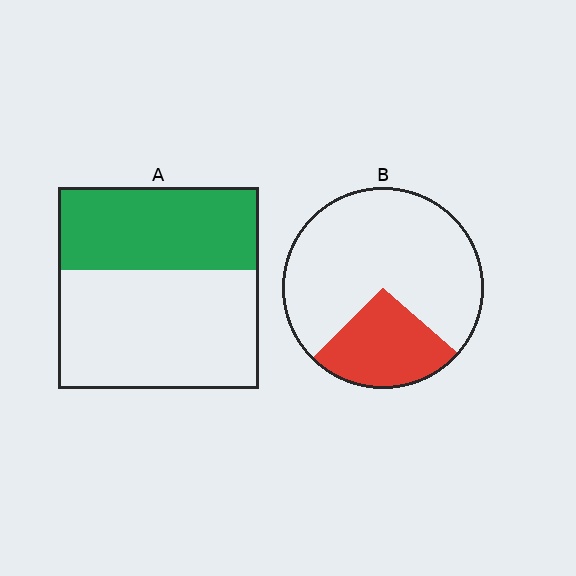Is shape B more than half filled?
No.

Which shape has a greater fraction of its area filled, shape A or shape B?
Shape A.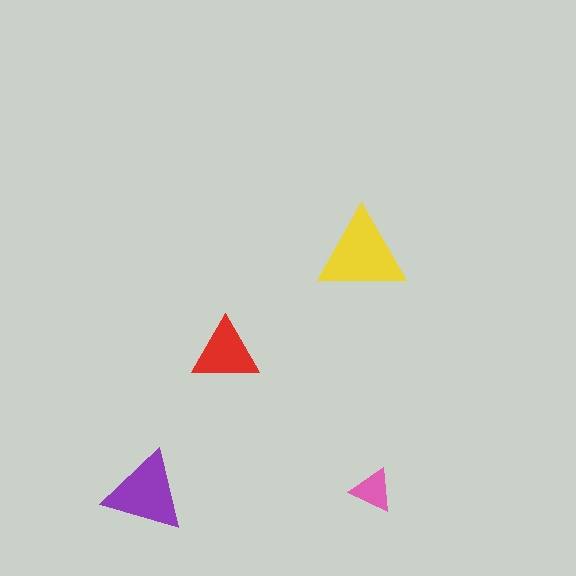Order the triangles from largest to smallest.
the yellow one, the purple one, the red one, the pink one.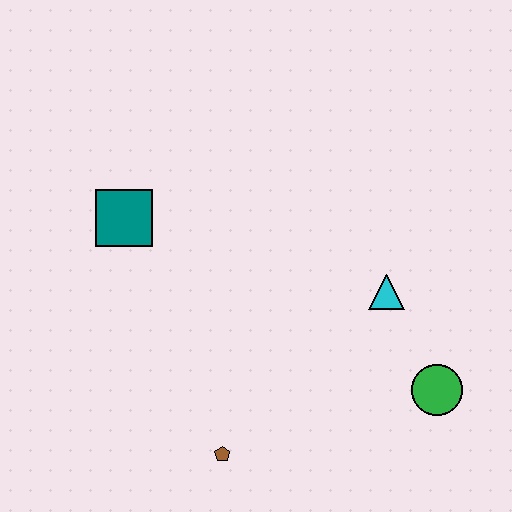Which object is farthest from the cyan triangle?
The teal square is farthest from the cyan triangle.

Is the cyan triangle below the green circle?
No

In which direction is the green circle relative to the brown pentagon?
The green circle is to the right of the brown pentagon.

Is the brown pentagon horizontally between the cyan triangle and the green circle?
No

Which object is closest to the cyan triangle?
The green circle is closest to the cyan triangle.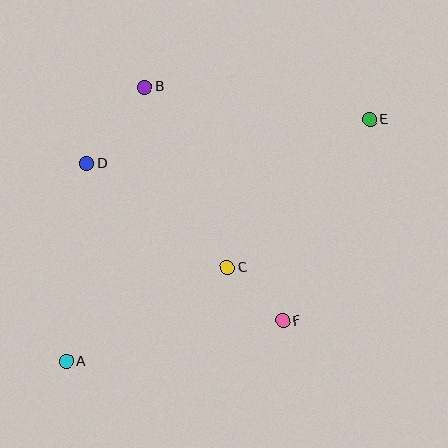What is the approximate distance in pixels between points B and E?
The distance between B and E is approximately 227 pixels.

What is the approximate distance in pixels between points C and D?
The distance between C and D is approximately 175 pixels.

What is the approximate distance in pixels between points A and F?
The distance between A and F is approximately 220 pixels.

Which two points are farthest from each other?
Points A and E are farthest from each other.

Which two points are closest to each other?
Points C and F are closest to each other.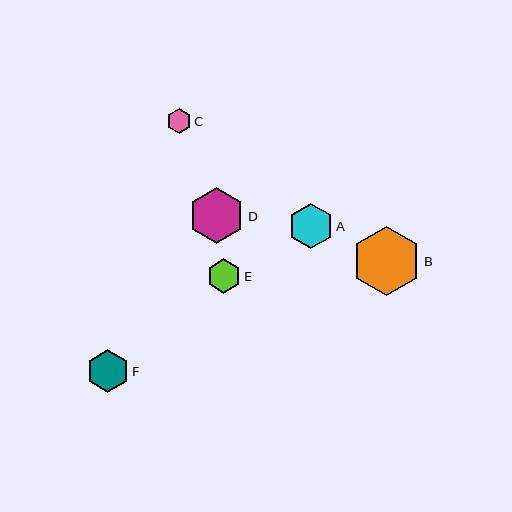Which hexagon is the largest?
Hexagon B is the largest with a size of approximately 69 pixels.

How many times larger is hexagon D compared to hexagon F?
Hexagon D is approximately 1.3 times the size of hexagon F.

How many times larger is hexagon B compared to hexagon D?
Hexagon B is approximately 1.2 times the size of hexagon D.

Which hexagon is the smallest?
Hexagon C is the smallest with a size of approximately 25 pixels.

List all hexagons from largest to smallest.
From largest to smallest: B, D, A, F, E, C.